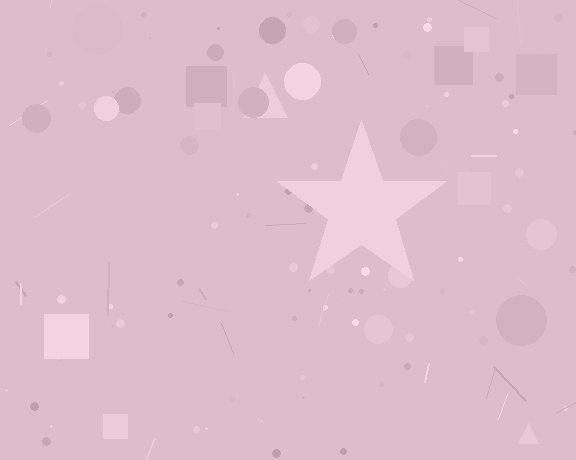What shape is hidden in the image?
A star is hidden in the image.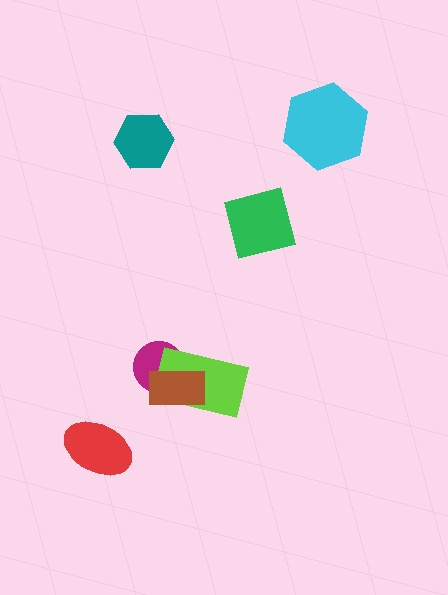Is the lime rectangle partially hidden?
Yes, it is partially covered by another shape.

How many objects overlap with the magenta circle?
2 objects overlap with the magenta circle.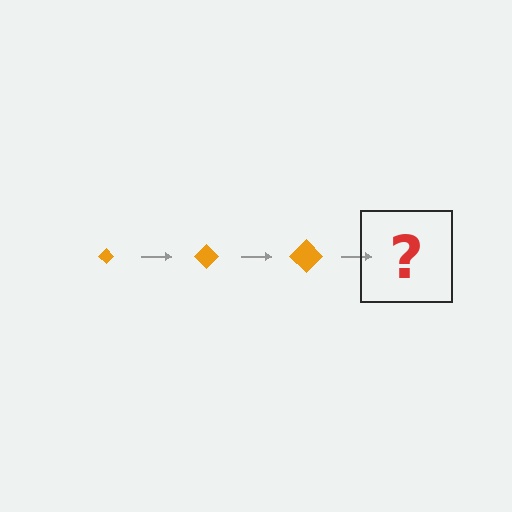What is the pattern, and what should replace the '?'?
The pattern is that the diamond gets progressively larger each step. The '?' should be an orange diamond, larger than the previous one.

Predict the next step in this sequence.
The next step is an orange diamond, larger than the previous one.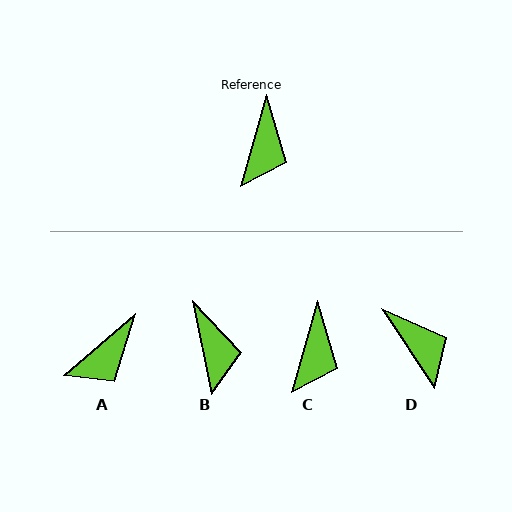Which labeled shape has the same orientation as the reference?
C.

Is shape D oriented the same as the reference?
No, it is off by about 50 degrees.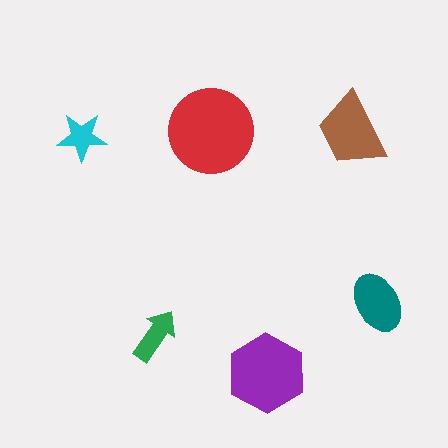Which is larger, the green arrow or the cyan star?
The green arrow.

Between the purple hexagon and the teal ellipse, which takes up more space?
The purple hexagon.